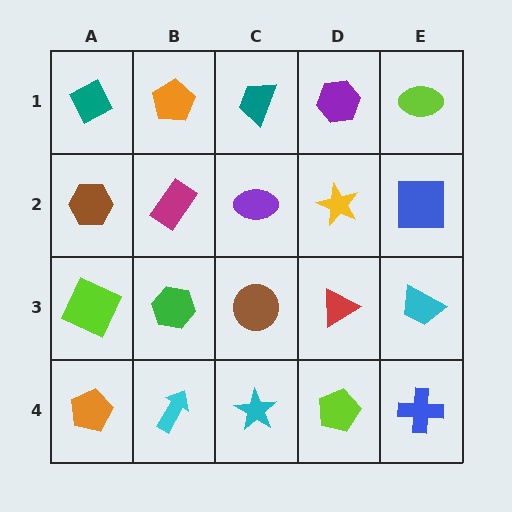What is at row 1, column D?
A purple hexagon.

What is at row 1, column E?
A lime ellipse.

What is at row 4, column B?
A cyan arrow.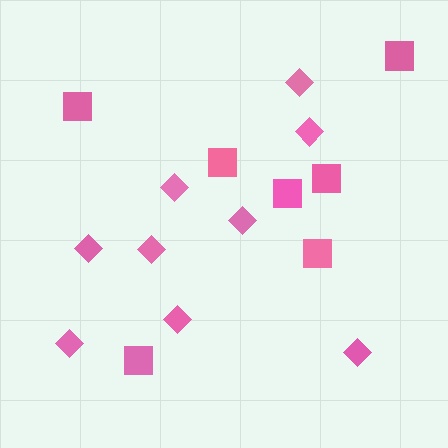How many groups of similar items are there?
There are 2 groups: one group of squares (7) and one group of diamonds (9).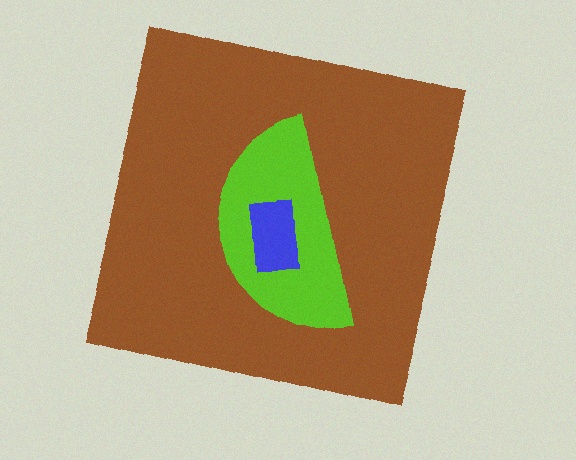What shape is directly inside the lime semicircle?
The blue rectangle.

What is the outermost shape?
The brown square.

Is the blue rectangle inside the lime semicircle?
Yes.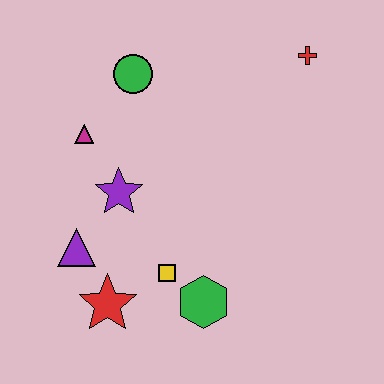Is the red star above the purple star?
No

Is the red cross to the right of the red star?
Yes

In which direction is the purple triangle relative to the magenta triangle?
The purple triangle is below the magenta triangle.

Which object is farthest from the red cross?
The red star is farthest from the red cross.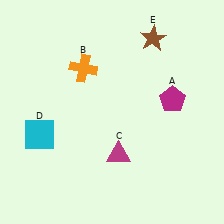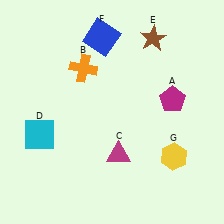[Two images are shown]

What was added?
A blue square (F), a yellow hexagon (G) were added in Image 2.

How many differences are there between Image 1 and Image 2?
There are 2 differences between the two images.